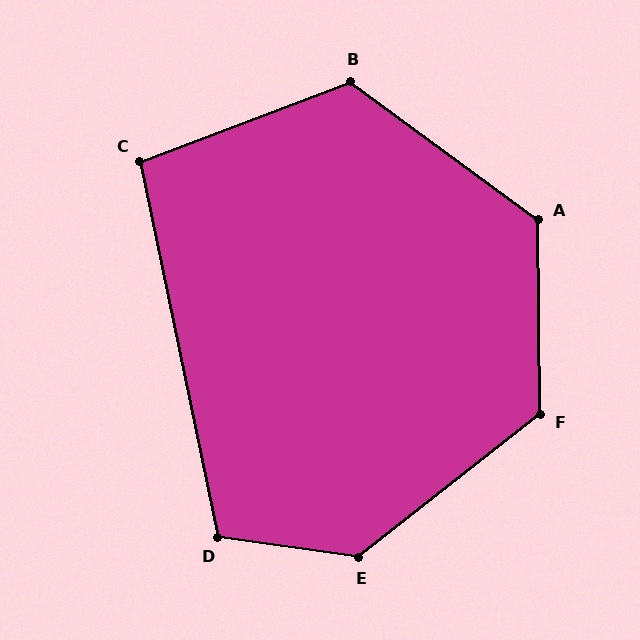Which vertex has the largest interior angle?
E, at approximately 134 degrees.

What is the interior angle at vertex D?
Approximately 110 degrees (obtuse).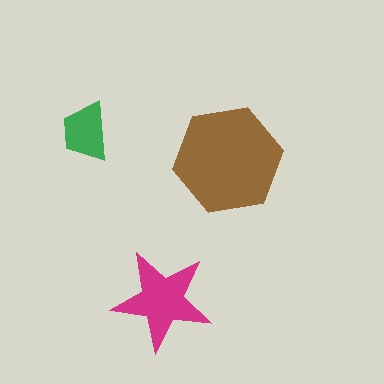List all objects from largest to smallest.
The brown hexagon, the magenta star, the green trapezoid.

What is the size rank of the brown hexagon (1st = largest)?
1st.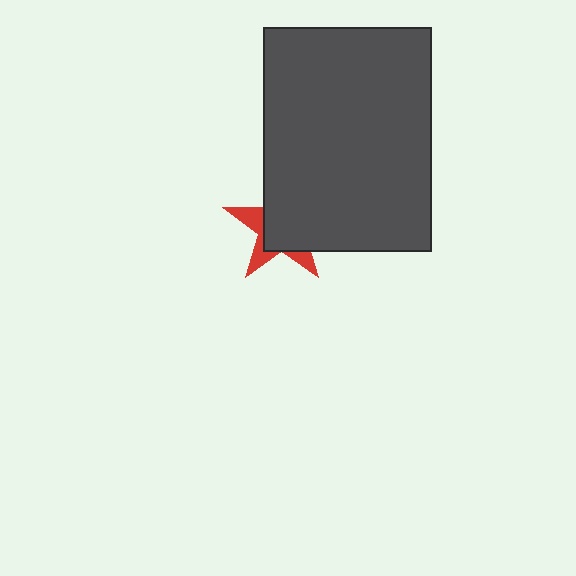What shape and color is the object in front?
The object in front is a dark gray rectangle.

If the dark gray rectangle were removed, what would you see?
You would see the complete red star.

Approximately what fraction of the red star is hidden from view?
Roughly 66% of the red star is hidden behind the dark gray rectangle.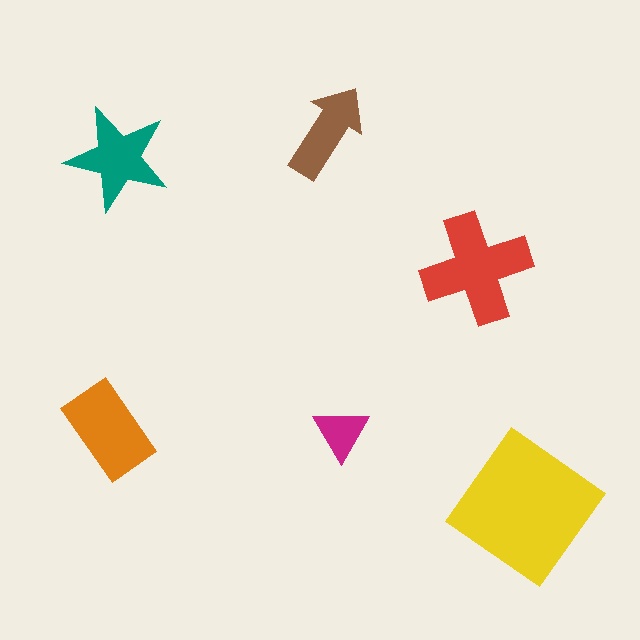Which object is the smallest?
The magenta triangle.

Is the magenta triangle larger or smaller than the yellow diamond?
Smaller.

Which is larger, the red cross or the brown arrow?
The red cross.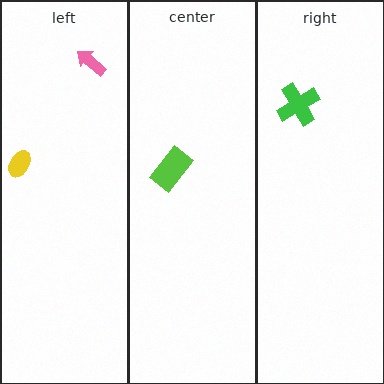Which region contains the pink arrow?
The left region.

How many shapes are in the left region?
2.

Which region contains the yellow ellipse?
The left region.